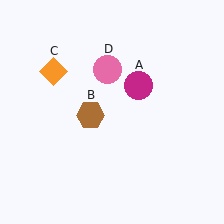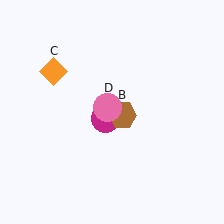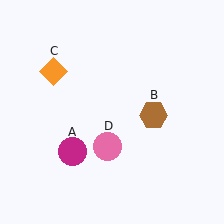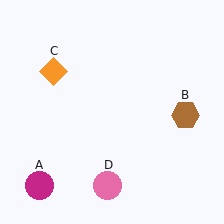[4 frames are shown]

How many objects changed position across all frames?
3 objects changed position: magenta circle (object A), brown hexagon (object B), pink circle (object D).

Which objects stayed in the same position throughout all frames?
Orange diamond (object C) remained stationary.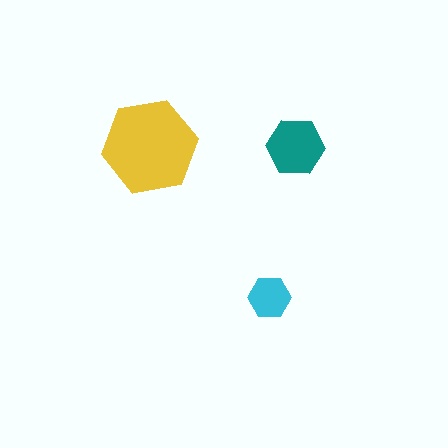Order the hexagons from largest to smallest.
the yellow one, the teal one, the cyan one.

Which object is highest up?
The yellow hexagon is topmost.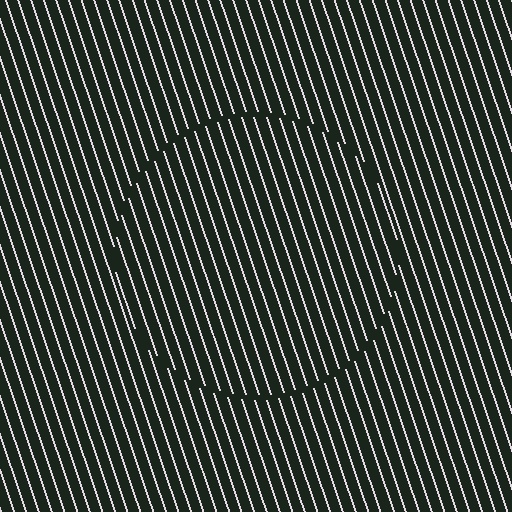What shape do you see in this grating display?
An illusory circle. The interior of the shape contains the same grating, shifted by half a period — the contour is defined by the phase discontinuity where line-ends from the inner and outer gratings abut.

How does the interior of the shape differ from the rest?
The interior of the shape contains the same grating, shifted by half a period — the contour is defined by the phase discontinuity where line-ends from the inner and outer gratings abut.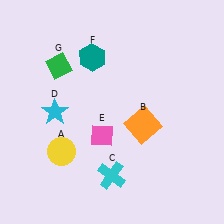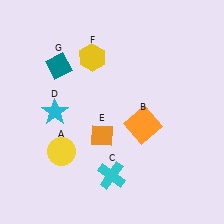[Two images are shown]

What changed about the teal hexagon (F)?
In Image 1, F is teal. In Image 2, it changed to yellow.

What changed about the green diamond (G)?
In Image 1, G is green. In Image 2, it changed to teal.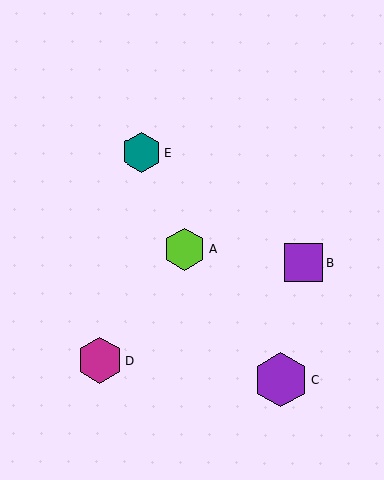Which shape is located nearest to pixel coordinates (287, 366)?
The purple hexagon (labeled C) at (281, 379) is nearest to that location.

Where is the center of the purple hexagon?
The center of the purple hexagon is at (281, 379).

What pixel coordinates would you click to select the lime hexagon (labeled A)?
Click at (184, 249) to select the lime hexagon A.